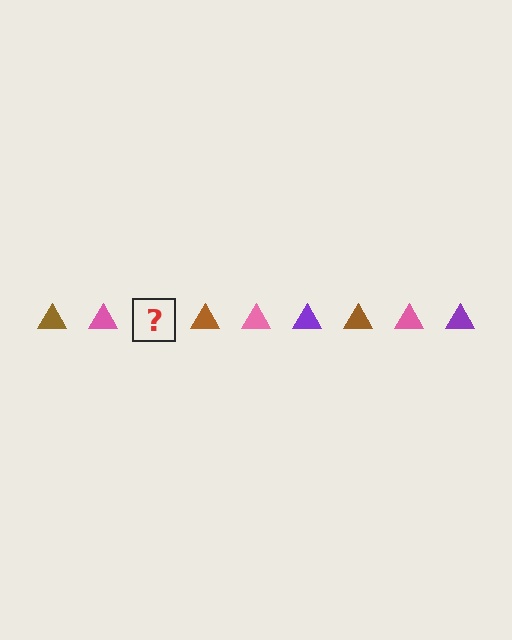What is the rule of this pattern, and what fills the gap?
The rule is that the pattern cycles through brown, pink, purple triangles. The gap should be filled with a purple triangle.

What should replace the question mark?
The question mark should be replaced with a purple triangle.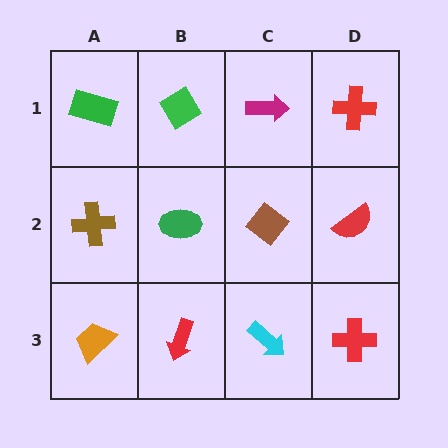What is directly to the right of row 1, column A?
A green diamond.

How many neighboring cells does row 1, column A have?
2.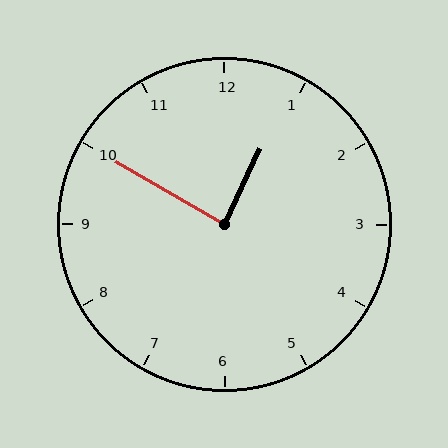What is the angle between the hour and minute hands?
Approximately 85 degrees.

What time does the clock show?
12:50.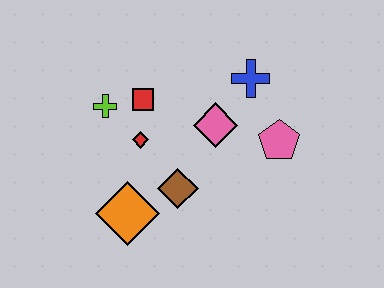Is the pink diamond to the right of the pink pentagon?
No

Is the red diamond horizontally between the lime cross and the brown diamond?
Yes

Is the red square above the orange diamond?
Yes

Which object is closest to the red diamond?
The red square is closest to the red diamond.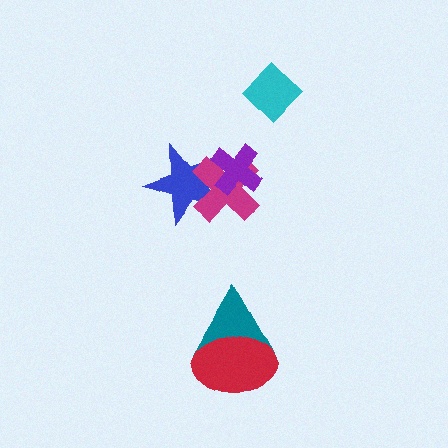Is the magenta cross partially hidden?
Yes, it is partially covered by another shape.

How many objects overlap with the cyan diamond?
0 objects overlap with the cyan diamond.